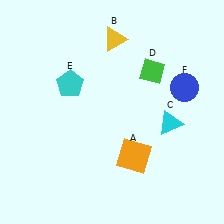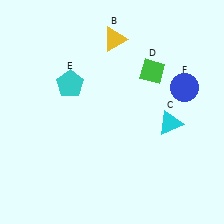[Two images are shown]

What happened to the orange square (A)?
The orange square (A) was removed in Image 2. It was in the bottom-right area of Image 1.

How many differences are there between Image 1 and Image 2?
There is 1 difference between the two images.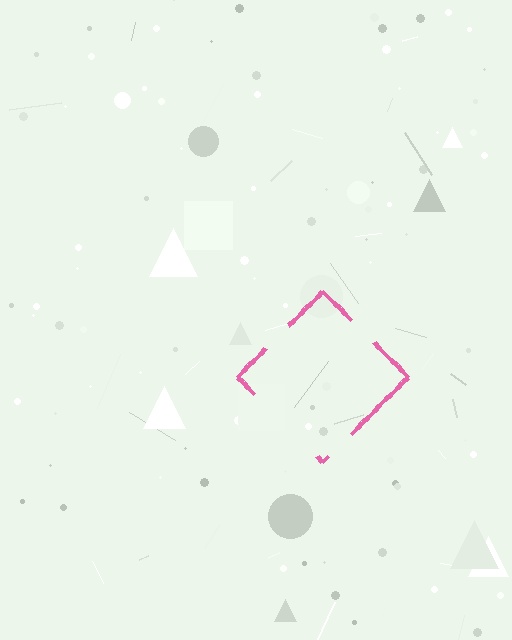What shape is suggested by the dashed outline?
The dashed outline suggests a diamond.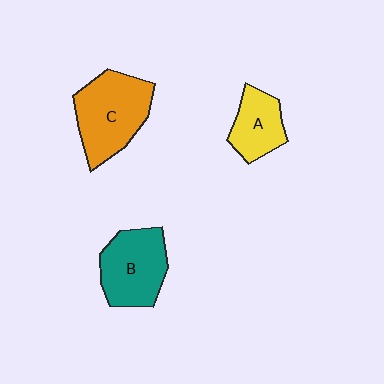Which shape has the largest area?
Shape C (orange).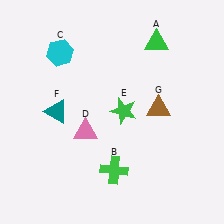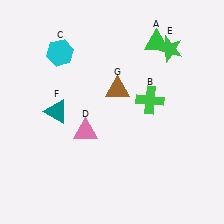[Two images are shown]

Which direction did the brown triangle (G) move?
The brown triangle (G) moved left.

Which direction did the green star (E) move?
The green star (E) moved up.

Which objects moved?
The objects that moved are: the green cross (B), the green star (E), the brown triangle (G).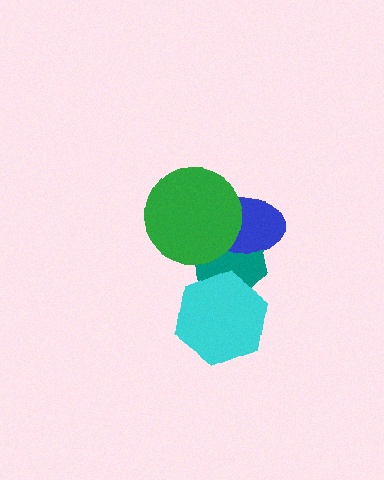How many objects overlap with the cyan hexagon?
1 object overlaps with the cyan hexagon.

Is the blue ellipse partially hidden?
Yes, it is partially covered by another shape.